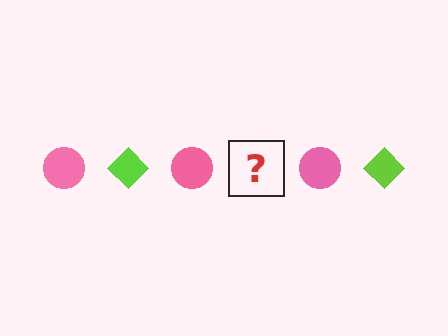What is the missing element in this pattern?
The missing element is a lime diamond.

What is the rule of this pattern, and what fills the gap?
The rule is that the pattern alternates between pink circle and lime diamond. The gap should be filled with a lime diamond.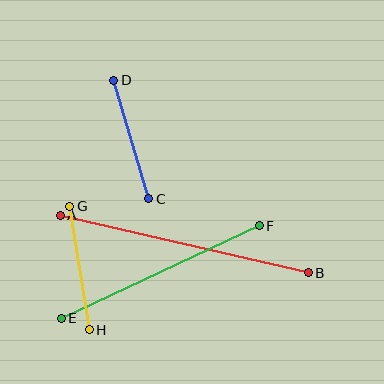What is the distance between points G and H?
The distance is approximately 125 pixels.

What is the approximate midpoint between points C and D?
The midpoint is at approximately (131, 140) pixels.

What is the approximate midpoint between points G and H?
The midpoint is at approximately (79, 268) pixels.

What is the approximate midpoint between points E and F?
The midpoint is at approximately (160, 272) pixels.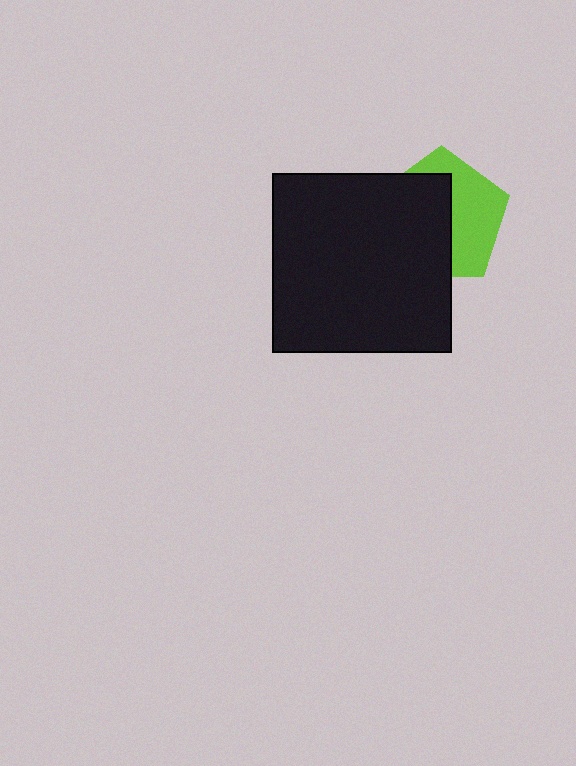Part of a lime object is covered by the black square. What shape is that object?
It is a pentagon.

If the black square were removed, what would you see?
You would see the complete lime pentagon.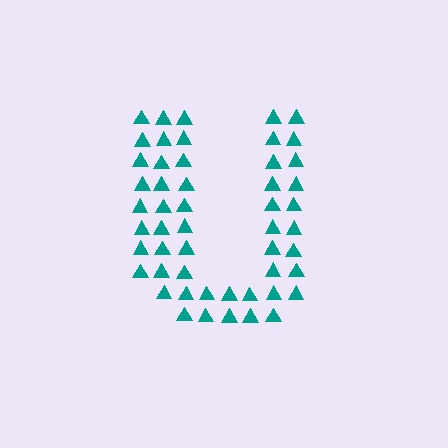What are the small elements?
The small elements are triangles.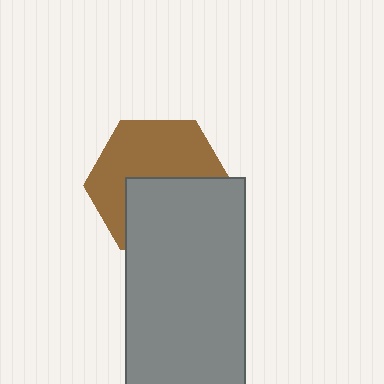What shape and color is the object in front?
The object in front is a gray rectangle.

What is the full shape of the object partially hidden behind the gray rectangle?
The partially hidden object is a brown hexagon.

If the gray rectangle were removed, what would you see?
You would see the complete brown hexagon.